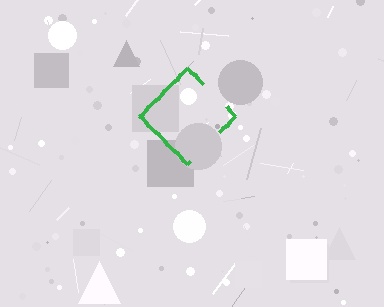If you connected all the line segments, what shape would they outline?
They would outline a diamond.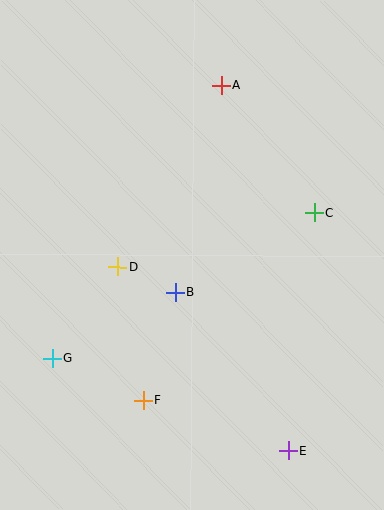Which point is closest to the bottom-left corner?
Point G is closest to the bottom-left corner.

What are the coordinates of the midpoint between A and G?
The midpoint between A and G is at (137, 222).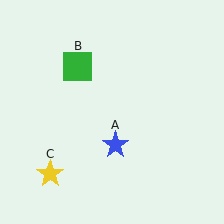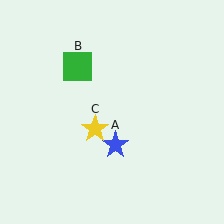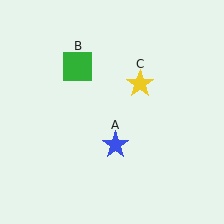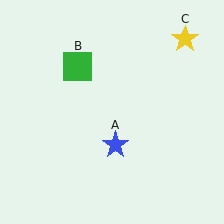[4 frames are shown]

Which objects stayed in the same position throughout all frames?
Blue star (object A) and green square (object B) remained stationary.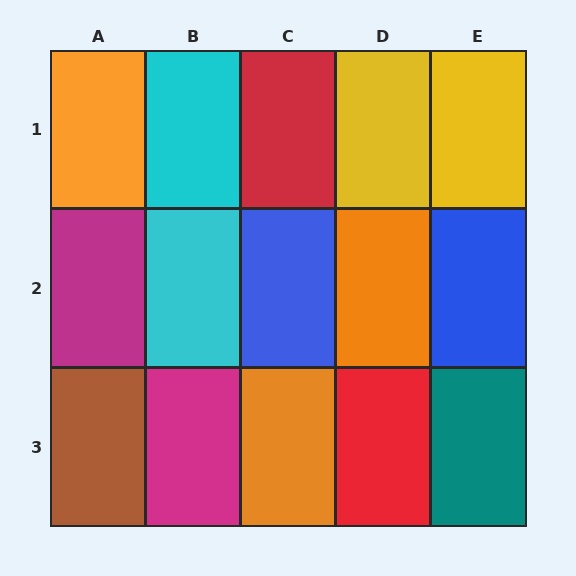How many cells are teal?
1 cell is teal.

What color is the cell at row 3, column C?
Orange.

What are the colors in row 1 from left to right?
Orange, cyan, red, yellow, yellow.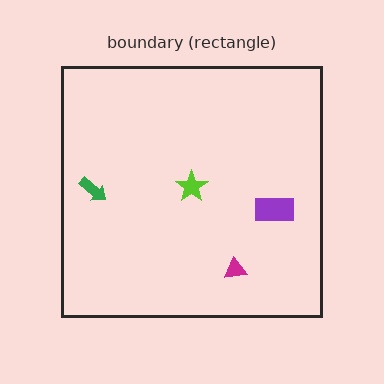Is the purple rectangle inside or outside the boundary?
Inside.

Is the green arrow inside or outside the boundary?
Inside.